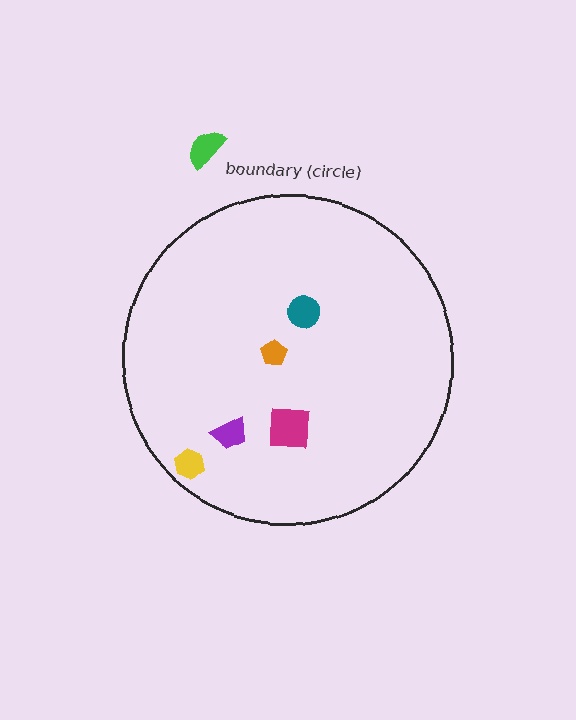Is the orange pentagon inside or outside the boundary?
Inside.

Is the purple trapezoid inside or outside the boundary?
Inside.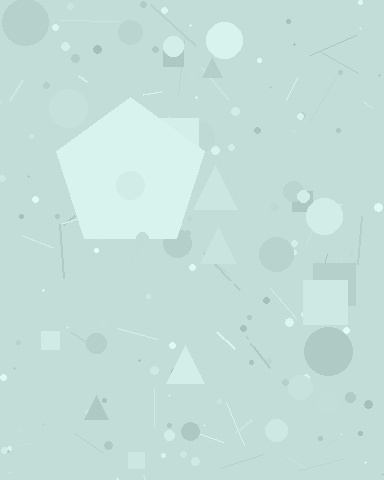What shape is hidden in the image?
A pentagon is hidden in the image.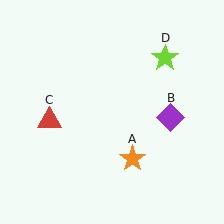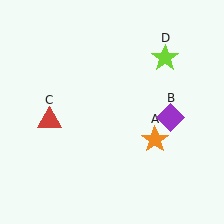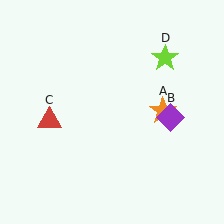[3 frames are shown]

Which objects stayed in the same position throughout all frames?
Purple diamond (object B) and red triangle (object C) and lime star (object D) remained stationary.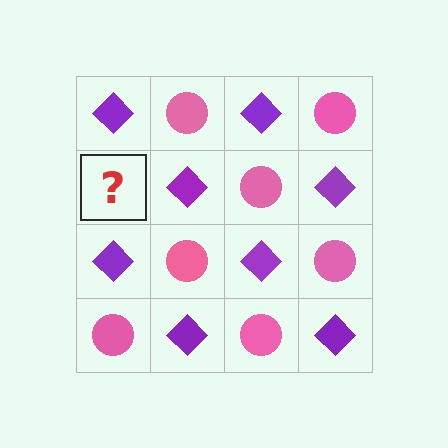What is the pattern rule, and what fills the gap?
The rule is that it alternates purple diamond and pink circle in a checkerboard pattern. The gap should be filled with a pink circle.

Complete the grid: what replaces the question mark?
The question mark should be replaced with a pink circle.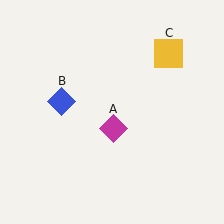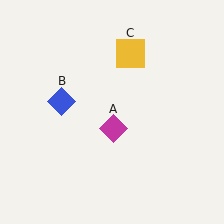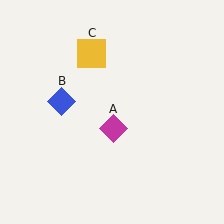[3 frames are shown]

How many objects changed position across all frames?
1 object changed position: yellow square (object C).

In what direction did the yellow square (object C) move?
The yellow square (object C) moved left.